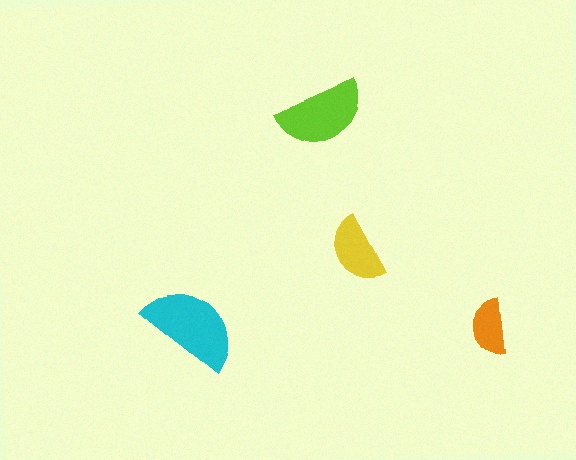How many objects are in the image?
There are 4 objects in the image.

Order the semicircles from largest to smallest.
the cyan one, the lime one, the yellow one, the orange one.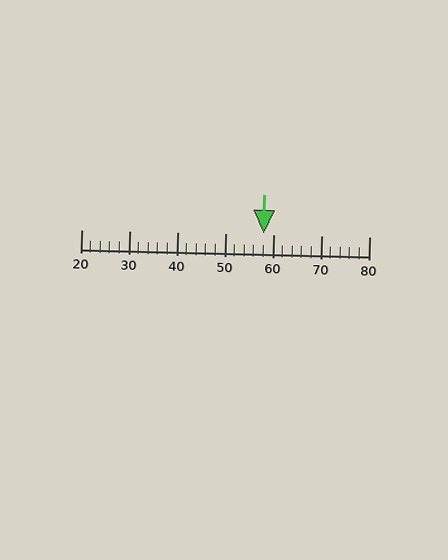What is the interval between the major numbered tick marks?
The major tick marks are spaced 10 units apart.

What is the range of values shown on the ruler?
The ruler shows values from 20 to 80.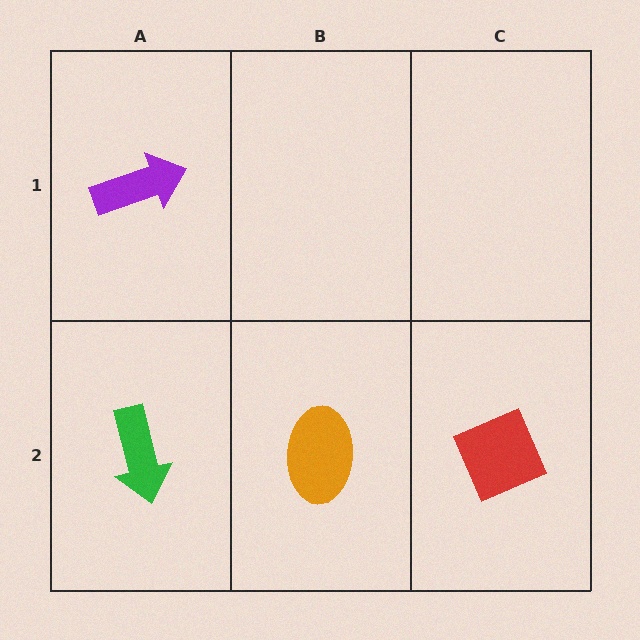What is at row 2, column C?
A red diamond.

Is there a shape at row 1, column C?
No, that cell is empty.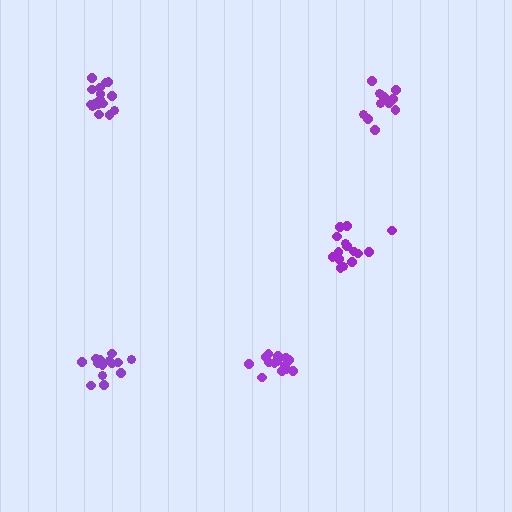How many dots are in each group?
Group 1: 15 dots, Group 2: 15 dots, Group 3: 15 dots, Group 4: 13 dots, Group 5: 16 dots (74 total).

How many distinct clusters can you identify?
There are 5 distinct clusters.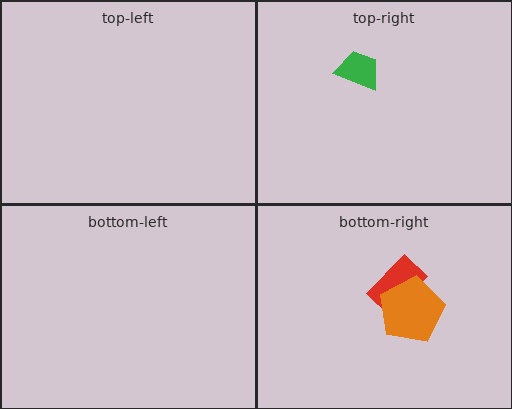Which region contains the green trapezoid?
The top-right region.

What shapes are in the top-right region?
The green trapezoid.